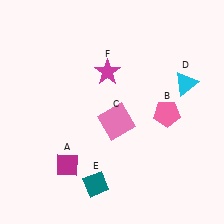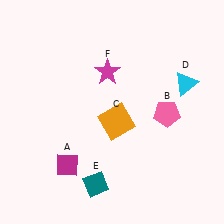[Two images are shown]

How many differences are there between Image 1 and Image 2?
There is 1 difference between the two images.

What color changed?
The square (C) changed from pink in Image 1 to orange in Image 2.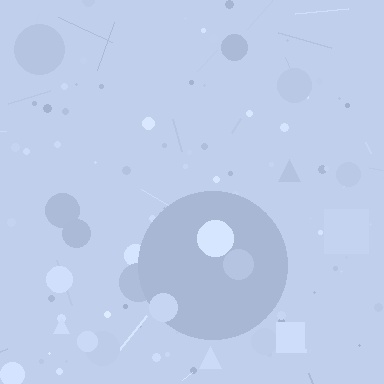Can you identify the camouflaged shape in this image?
The camouflaged shape is a circle.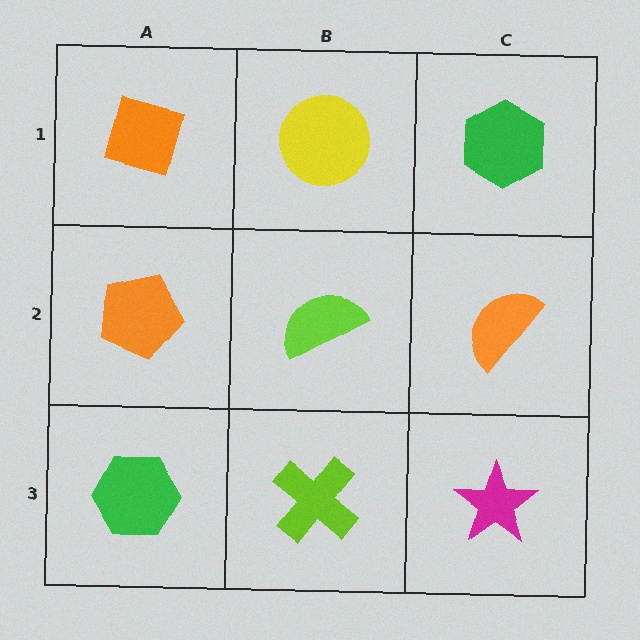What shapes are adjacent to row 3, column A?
An orange pentagon (row 2, column A), a lime cross (row 3, column B).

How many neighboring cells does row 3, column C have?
2.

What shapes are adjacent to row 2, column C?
A green hexagon (row 1, column C), a magenta star (row 3, column C), a lime semicircle (row 2, column B).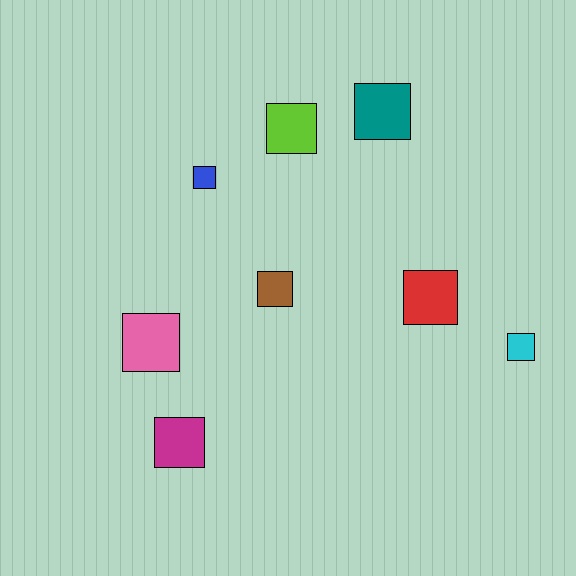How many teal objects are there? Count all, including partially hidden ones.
There is 1 teal object.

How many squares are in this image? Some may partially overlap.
There are 8 squares.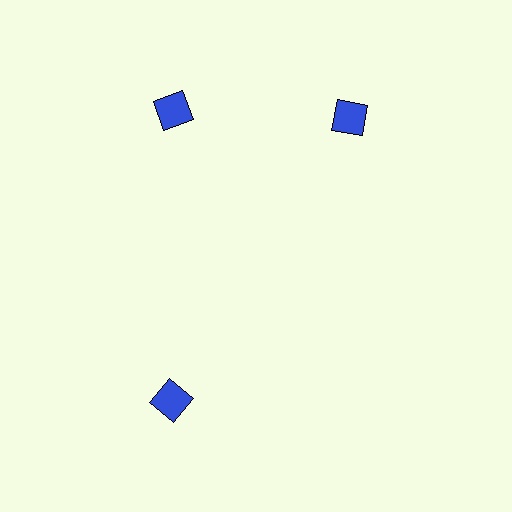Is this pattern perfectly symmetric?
No. The 3 blue diamonds are arranged in a ring, but one element near the 3 o'clock position is rotated out of alignment along the ring, breaking the 3-fold rotational symmetry.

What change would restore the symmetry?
The symmetry would be restored by rotating it back into even spacing with its neighbors so that all 3 diamonds sit at equal angles and equal distance from the center.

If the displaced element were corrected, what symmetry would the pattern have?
It would have 3-fold rotational symmetry — the pattern would map onto itself every 120 degrees.